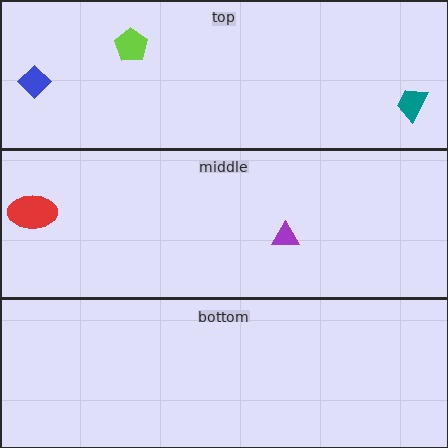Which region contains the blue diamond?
The top region.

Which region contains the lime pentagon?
The top region.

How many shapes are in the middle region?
2.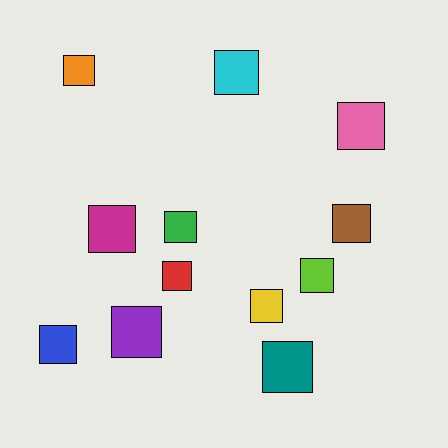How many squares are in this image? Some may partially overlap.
There are 12 squares.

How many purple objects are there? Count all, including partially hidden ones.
There is 1 purple object.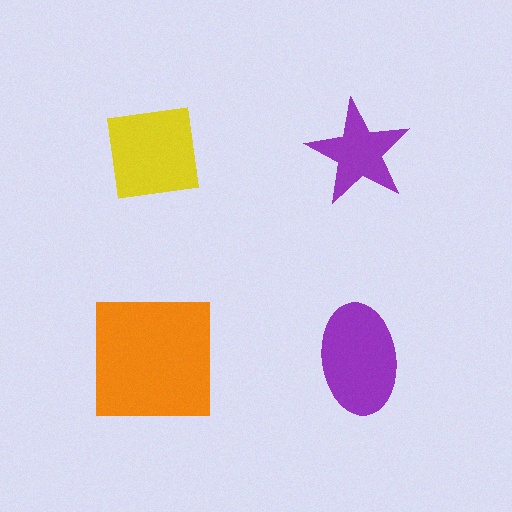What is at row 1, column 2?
A purple star.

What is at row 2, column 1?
An orange square.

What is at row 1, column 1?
A yellow square.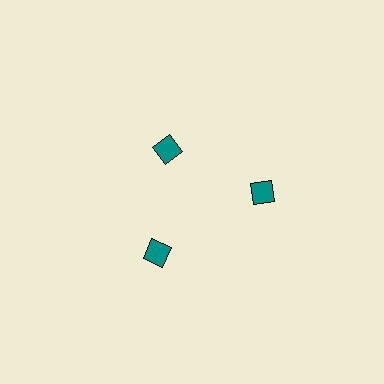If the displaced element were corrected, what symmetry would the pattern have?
It would have 3-fold rotational symmetry — the pattern would map onto itself every 120 degrees.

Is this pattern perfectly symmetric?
No. The 3 teal diamonds are arranged in a ring, but one element near the 11 o'clock position is pulled inward toward the center, breaking the 3-fold rotational symmetry.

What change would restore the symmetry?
The symmetry would be restored by moving it outward, back onto the ring so that all 3 diamonds sit at equal angles and equal distance from the center.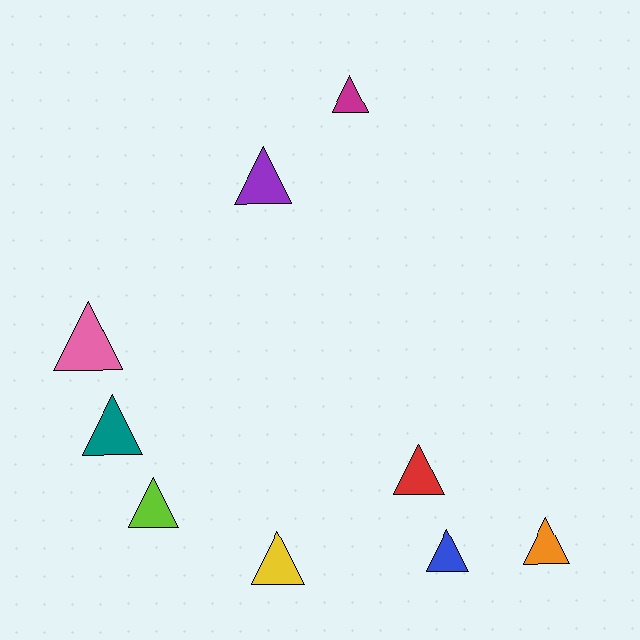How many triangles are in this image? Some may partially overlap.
There are 9 triangles.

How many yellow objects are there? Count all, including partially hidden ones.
There is 1 yellow object.